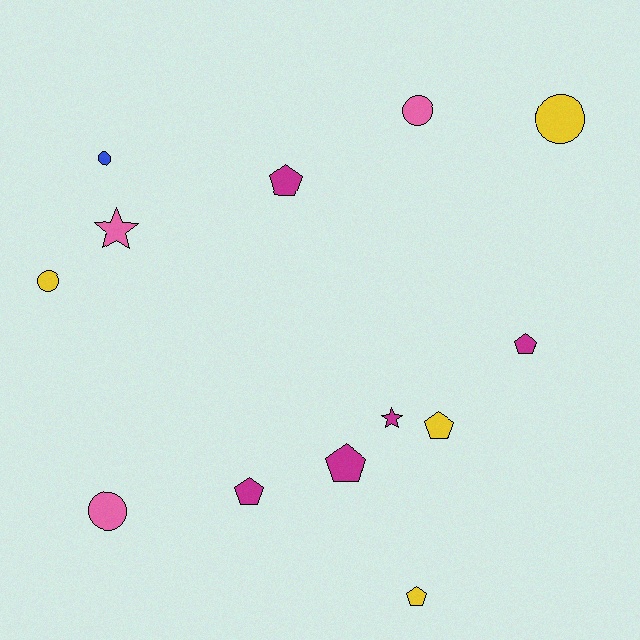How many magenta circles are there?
There are no magenta circles.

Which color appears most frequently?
Magenta, with 5 objects.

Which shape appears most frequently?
Pentagon, with 6 objects.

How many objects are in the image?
There are 13 objects.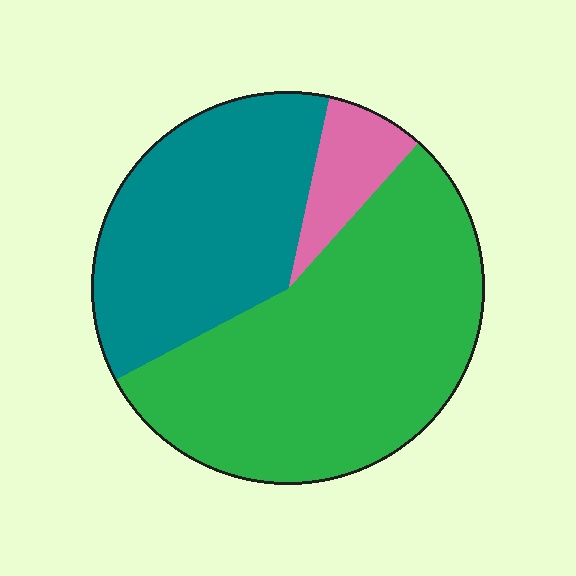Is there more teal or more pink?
Teal.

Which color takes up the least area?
Pink, at roughly 10%.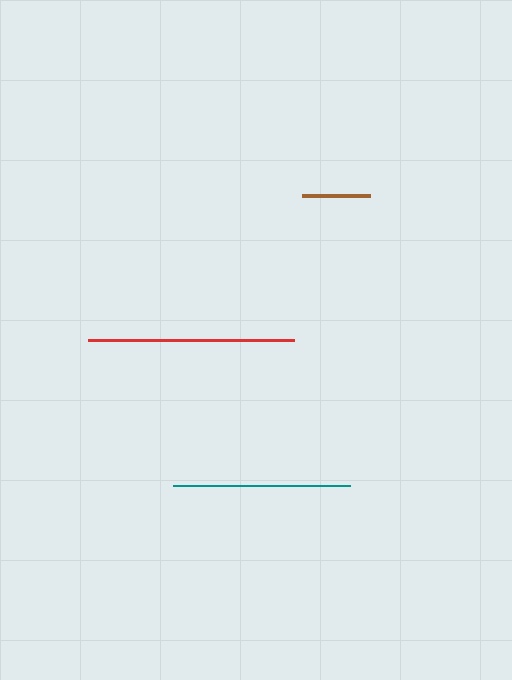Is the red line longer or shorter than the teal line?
The red line is longer than the teal line.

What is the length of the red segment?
The red segment is approximately 206 pixels long.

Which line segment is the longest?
The red line is the longest at approximately 206 pixels.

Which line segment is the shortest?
The brown line is the shortest at approximately 67 pixels.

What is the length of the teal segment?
The teal segment is approximately 177 pixels long.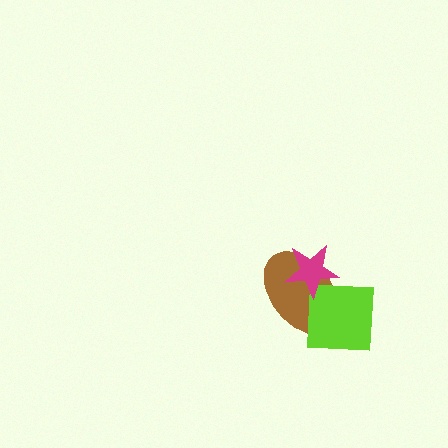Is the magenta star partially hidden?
No, no other shape covers it.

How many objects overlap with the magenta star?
2 objects overlap with the magenta star.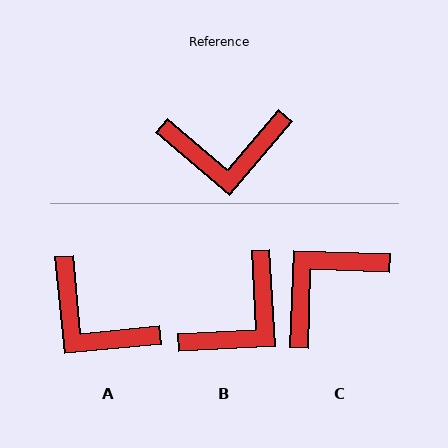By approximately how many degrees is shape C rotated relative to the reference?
Approximately 142 degrees clockwise.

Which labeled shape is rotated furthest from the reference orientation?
C, about 142 degrees away.